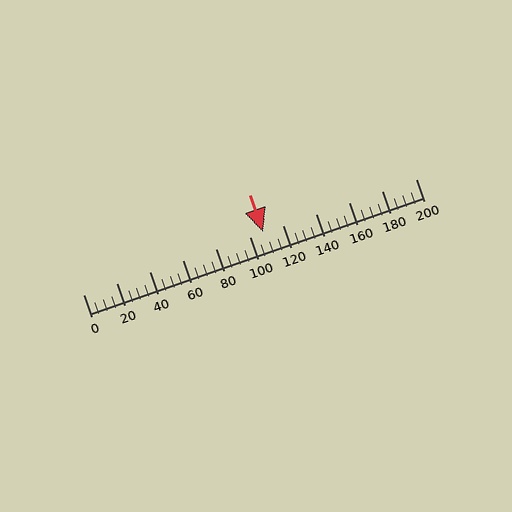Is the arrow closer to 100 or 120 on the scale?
The arrow is closer to 100.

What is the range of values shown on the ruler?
The ruler shows values from 0 to 200.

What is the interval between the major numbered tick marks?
The major tick marks are spaced 20 units apart.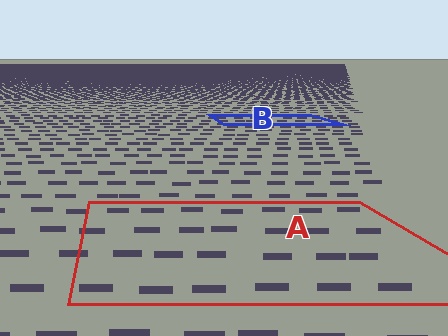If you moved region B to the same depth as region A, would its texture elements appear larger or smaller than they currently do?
They would appear larger. At a closer depth, the same texture elements are projected at a bigger on-screen size.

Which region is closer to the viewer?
Region A is closer. The texture elements there are larger and more spread out.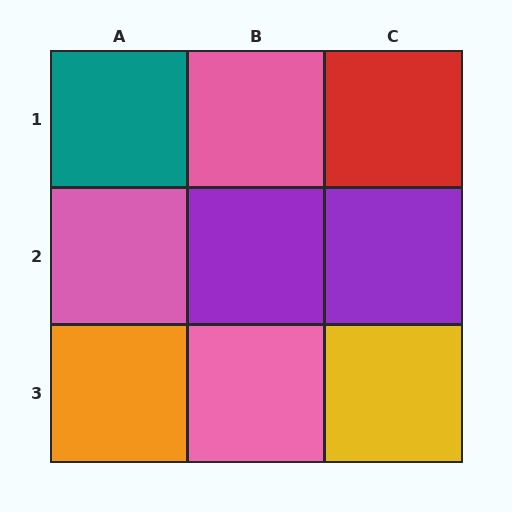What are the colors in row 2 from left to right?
Pink, purple, purple.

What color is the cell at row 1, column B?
Pink.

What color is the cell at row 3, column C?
Yellow.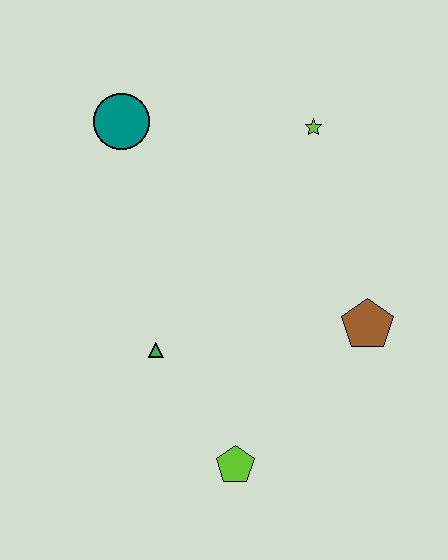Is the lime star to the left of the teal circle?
No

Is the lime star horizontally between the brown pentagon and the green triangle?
Yes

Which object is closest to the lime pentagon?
The green triangle is closest to the lime pentagon.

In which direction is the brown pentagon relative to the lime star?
The brown pentagon is below the lime star.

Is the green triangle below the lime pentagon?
No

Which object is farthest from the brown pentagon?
The teal circle is farthest from the brown pentagon.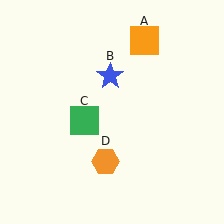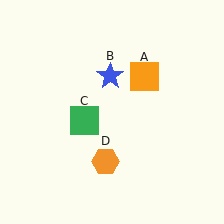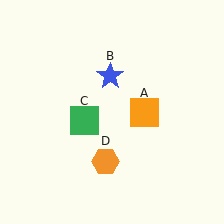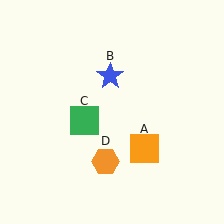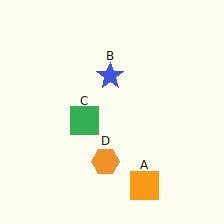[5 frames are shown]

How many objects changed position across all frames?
1 object changed position: orange square (object A).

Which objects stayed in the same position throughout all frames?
Blue star (object B) and green square (object C) and orange hexagon (object D) remained stationary.